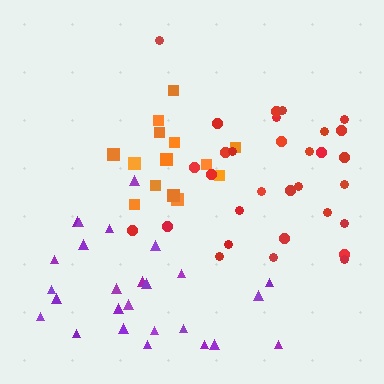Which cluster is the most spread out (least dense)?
Purple.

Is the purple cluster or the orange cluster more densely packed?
Orange.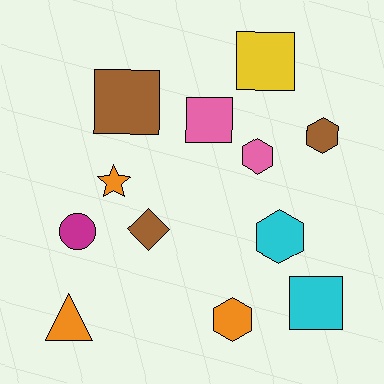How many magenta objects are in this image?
There is 1 magenta object.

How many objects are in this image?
There are 12 objects.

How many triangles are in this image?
There is 1 triangle.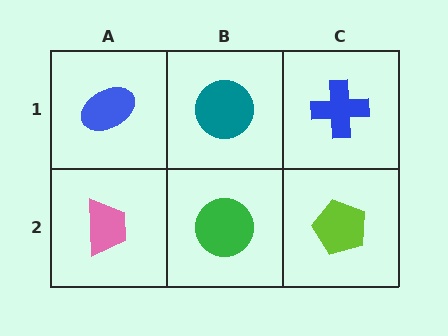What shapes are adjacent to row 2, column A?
A blue ellipse (row 1, column A), a green circle (row 2, column B).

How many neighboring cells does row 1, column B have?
3.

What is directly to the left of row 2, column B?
A pink trapezoid.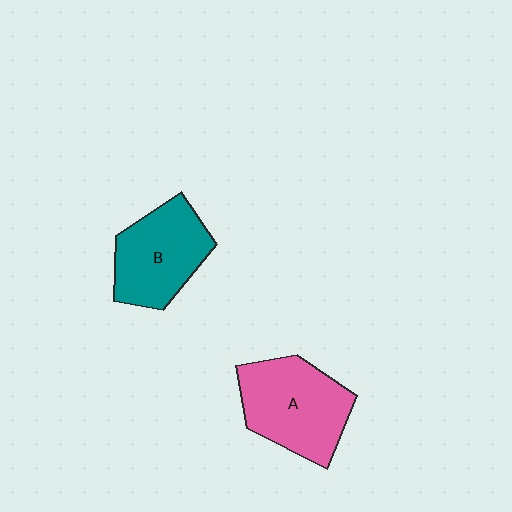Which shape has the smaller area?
Shape B (teal).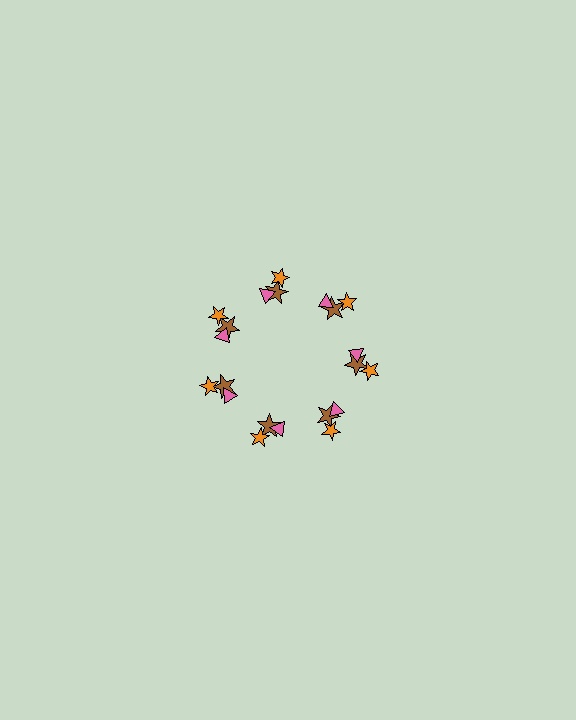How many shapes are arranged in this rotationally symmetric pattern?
There are 21 shapes, arranged in 7 groups of 3.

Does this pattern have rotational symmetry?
Yes, this pattern has 7-fold rotational symmetry. It looks the same after rotating 51 degrees around the center.